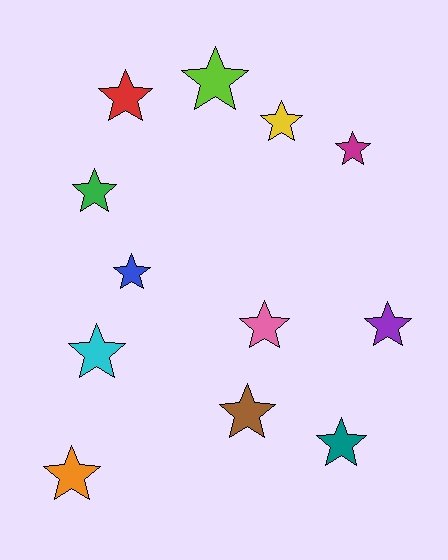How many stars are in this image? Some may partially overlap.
There are 12 stars.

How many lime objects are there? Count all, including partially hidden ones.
There is 1 lime object.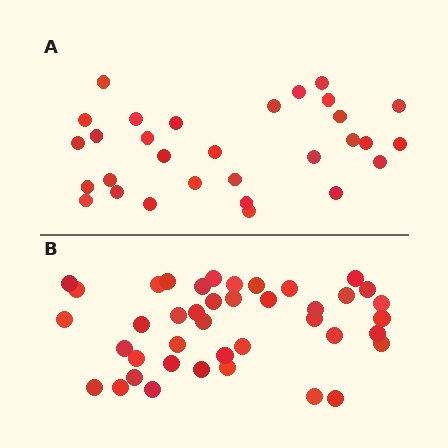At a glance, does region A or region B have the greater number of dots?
Region B (the bottom region) has more dots.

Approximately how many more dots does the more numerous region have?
Region B has roughly 12 or so more dots than region A.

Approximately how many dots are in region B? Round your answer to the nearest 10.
About 40 dots. (The exact count is 41, which rounds to 40.)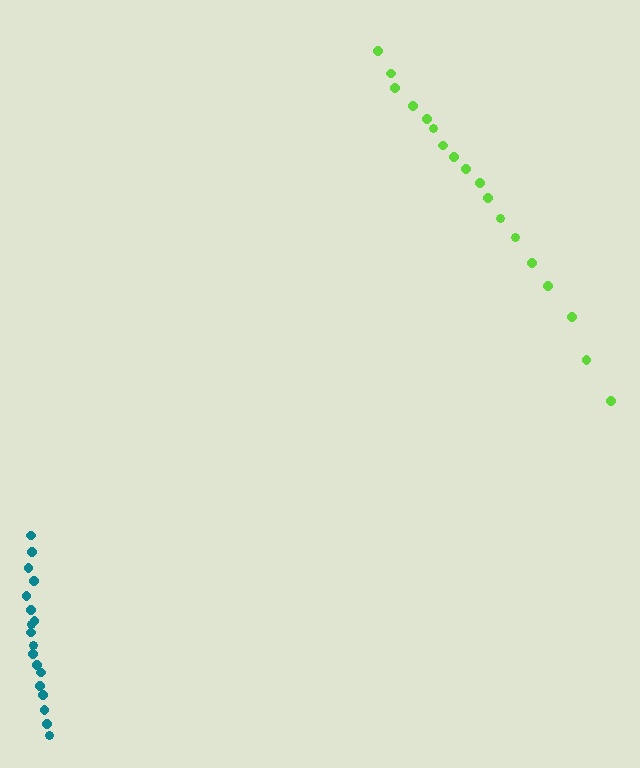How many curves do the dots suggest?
There are 2 distinct paths.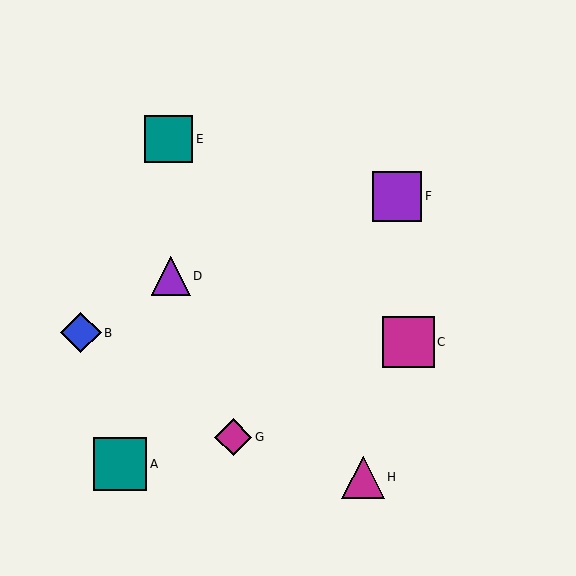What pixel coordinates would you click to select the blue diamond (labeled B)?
Click at (81, 333) to select the blue diamond B.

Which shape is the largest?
The teal square (labeled A) is the largest.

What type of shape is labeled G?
Shape G is a magenta diamond.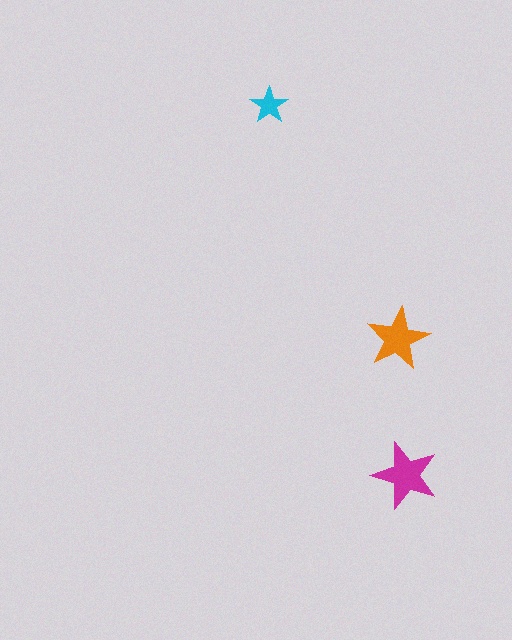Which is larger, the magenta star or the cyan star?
The magenta one.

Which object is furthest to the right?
The magenta star is rightmost.